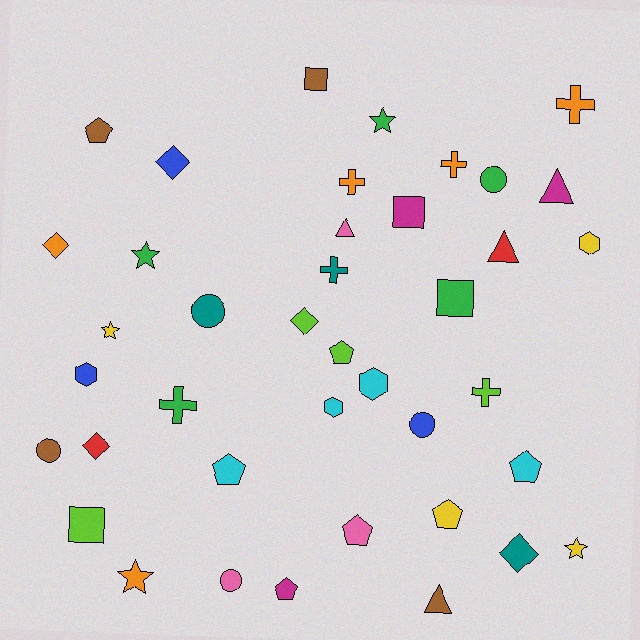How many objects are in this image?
There are 40 objects.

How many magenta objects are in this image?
There are 3 magenta objects.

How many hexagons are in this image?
There are 4 hexagons.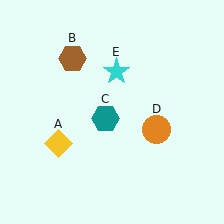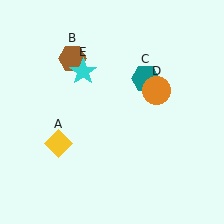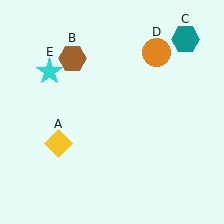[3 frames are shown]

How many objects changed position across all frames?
3 objects changed position: teal hexagon (object C), orange circle (object D), cyan star (object E).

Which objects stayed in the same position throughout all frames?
Yellow diamond (object A) and brown hexagon (object B) remained stationary.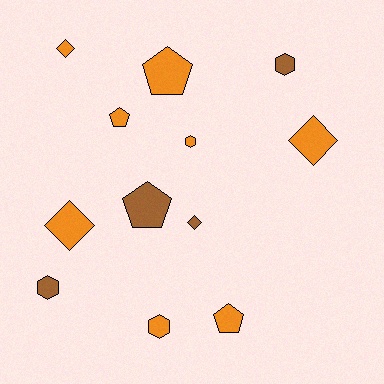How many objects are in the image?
There are 12 objects.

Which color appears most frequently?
Orange, with 8 objects.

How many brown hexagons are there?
There are 2 brown hexagons.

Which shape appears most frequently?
Pentagon, with 4 objects.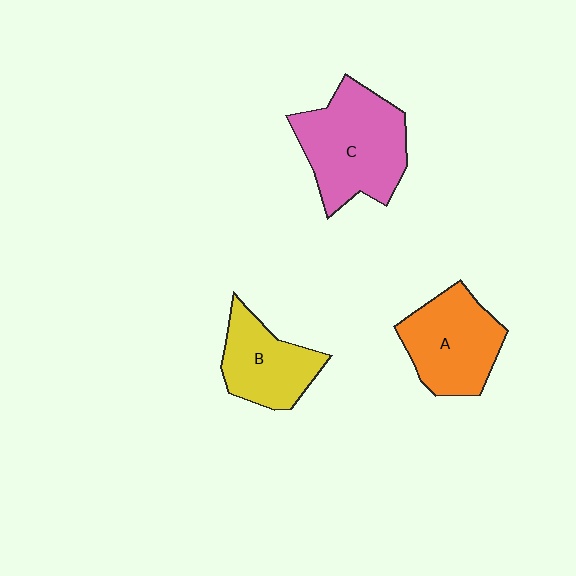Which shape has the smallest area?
Shape B (yellow).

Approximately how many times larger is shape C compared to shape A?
Approximately 1.3 times.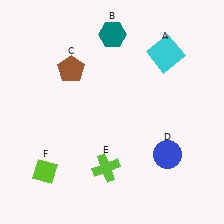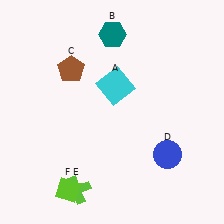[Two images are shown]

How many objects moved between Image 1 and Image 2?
3 objects moved between the two images.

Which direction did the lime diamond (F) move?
The lime diamond (F) moved right.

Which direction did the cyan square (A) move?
The cyan square (A) moved left.